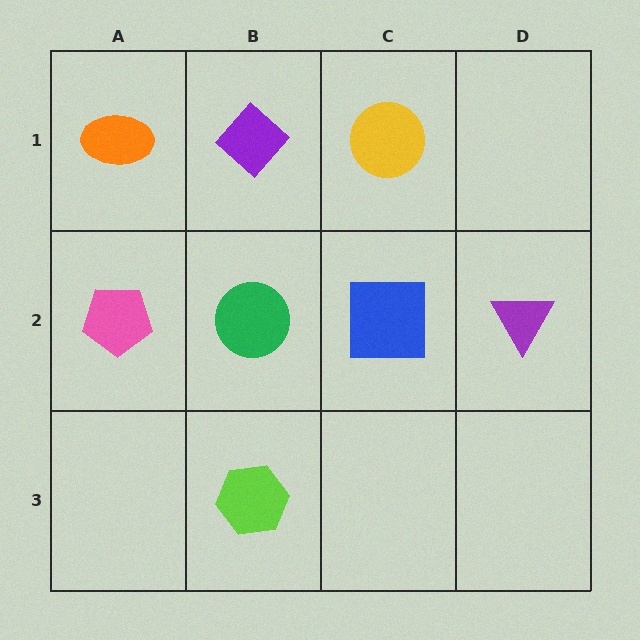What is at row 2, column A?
A pink pentagon.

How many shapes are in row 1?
3 shapes.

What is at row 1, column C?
A yellow circle.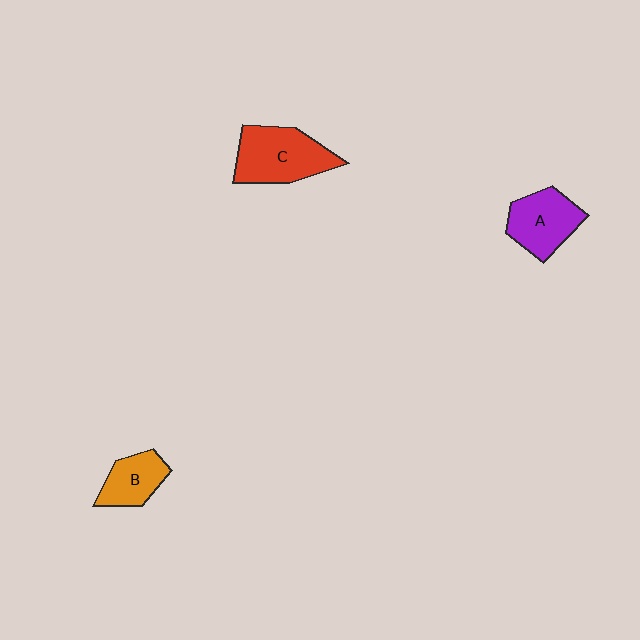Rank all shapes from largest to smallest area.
From largest to smallest: C (red), A (purple), B (orange).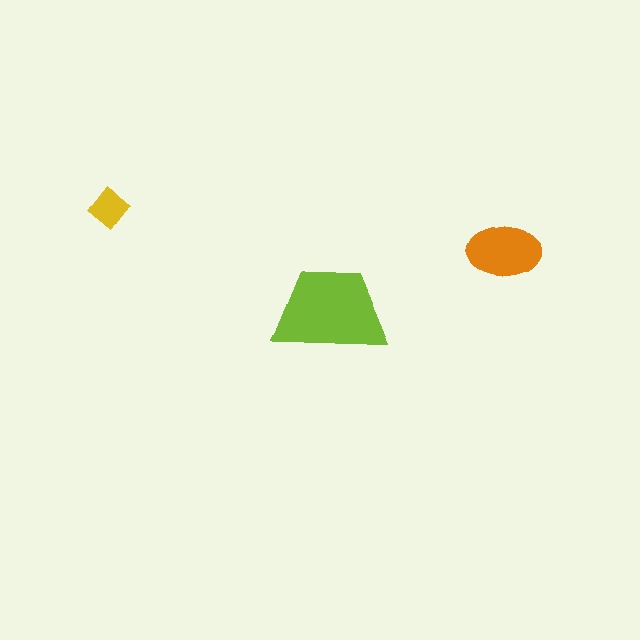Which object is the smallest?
The yellow diamond.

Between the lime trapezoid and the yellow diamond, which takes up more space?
The lime trapezoid.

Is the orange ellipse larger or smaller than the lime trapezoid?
Smaller.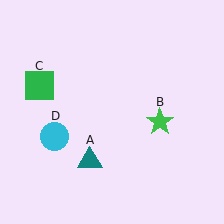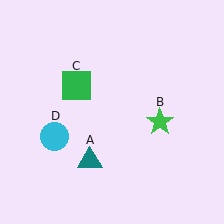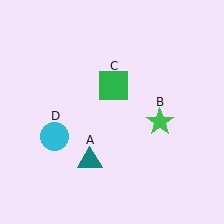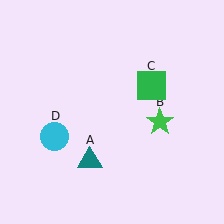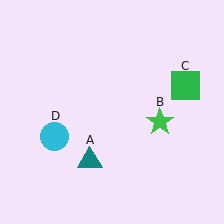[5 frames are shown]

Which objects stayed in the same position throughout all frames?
Teal triangle (object A) and green star (object B) and cyan circle (object D) remained stationary.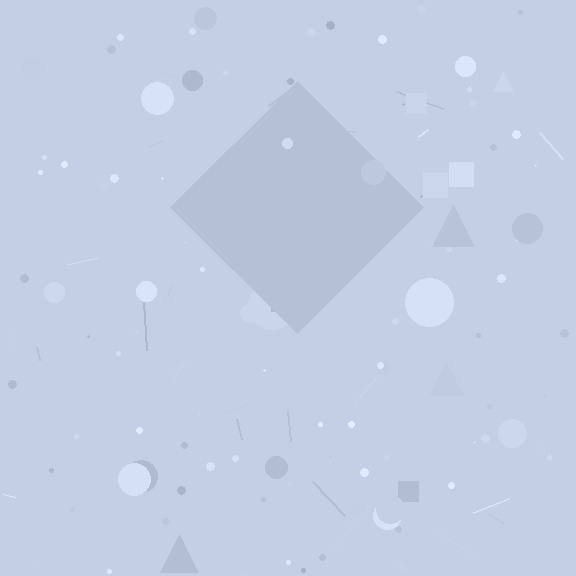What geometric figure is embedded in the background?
A diamond is embedded in the background.